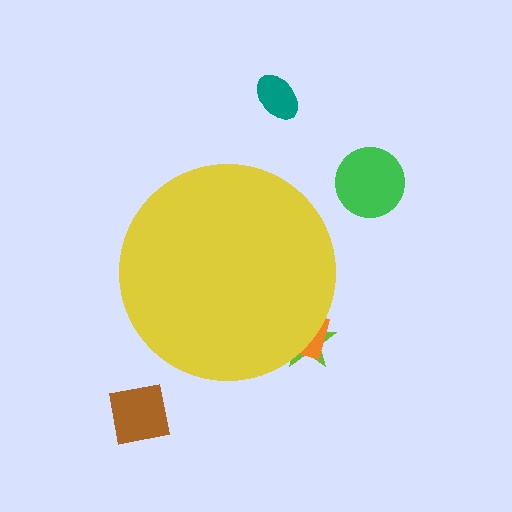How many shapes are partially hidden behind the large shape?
2 shapes are partially hidden.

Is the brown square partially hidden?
No, the brown square is fully visible.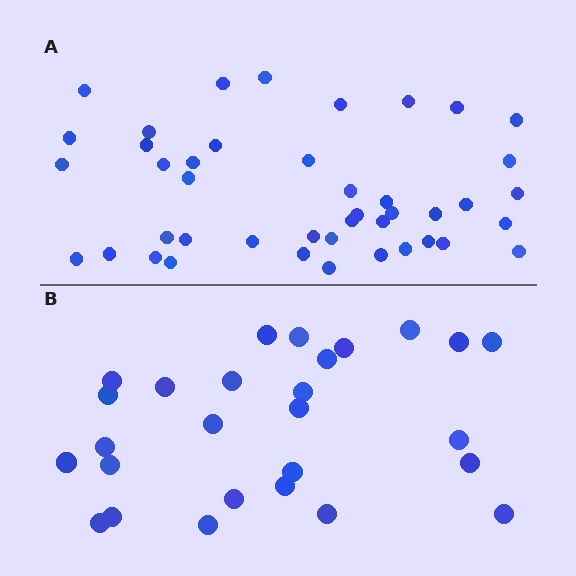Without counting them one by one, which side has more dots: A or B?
Region A (the top region) has more dots.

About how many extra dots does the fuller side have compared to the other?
Region A has approximately 15 more dots than region B.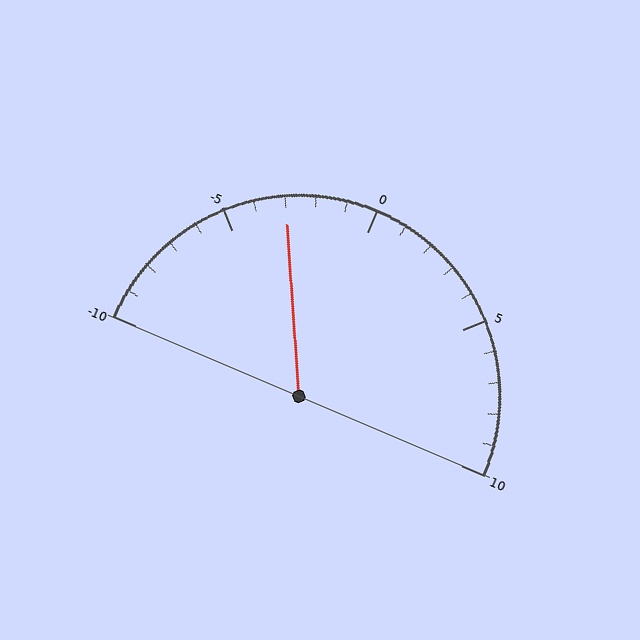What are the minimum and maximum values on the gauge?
The gauge ranges from -10 to 10.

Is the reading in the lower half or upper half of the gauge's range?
The reading is in the lower half of the range (-10 to 10).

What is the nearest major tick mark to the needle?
The nearest major tick mark is -5.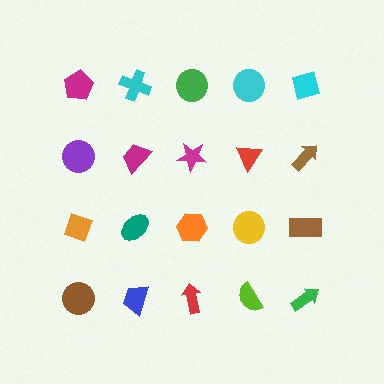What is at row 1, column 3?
A green circle.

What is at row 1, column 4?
A cyan circle.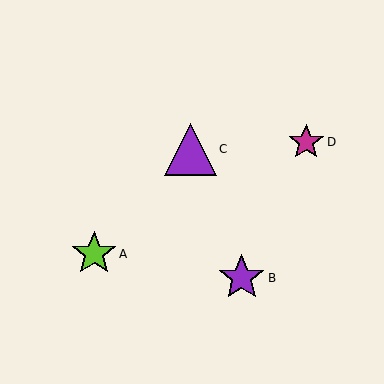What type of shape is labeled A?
Shape A is a lime star.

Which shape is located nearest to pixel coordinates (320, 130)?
The magenta star (labeled D) at (306, 142) is nearest to that location.